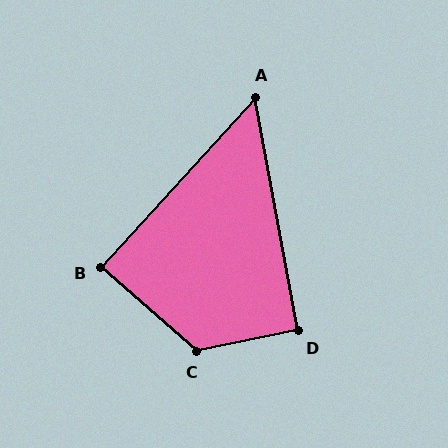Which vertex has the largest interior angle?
C, at approximately 127 degrees.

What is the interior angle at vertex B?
Approximately 89 degrees (approximately right).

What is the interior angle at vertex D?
Approximately 91 degrees (approximately right).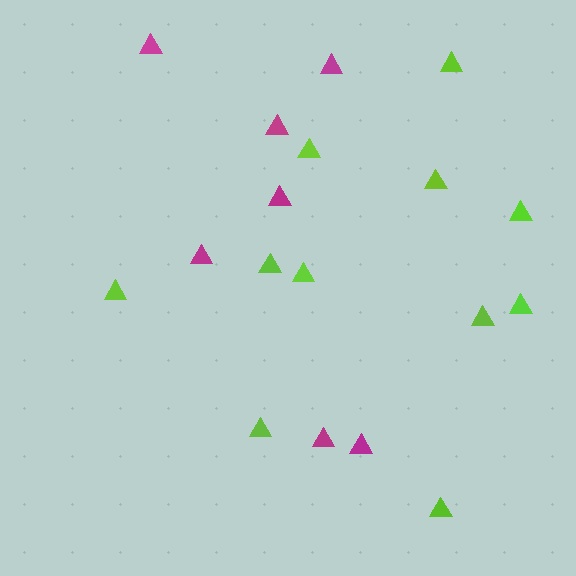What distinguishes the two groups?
There are 2 groups: one group of magenta triangles (7) and one group of lime triangles (11).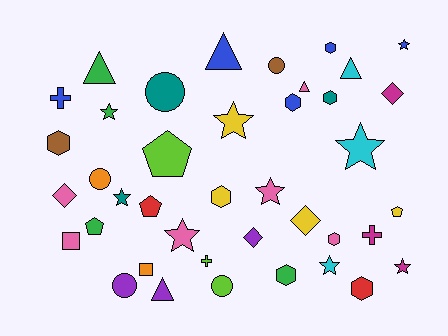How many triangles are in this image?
There are 5 triangles.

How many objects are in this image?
There are 40 objects.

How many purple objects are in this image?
There are 3 purple objects.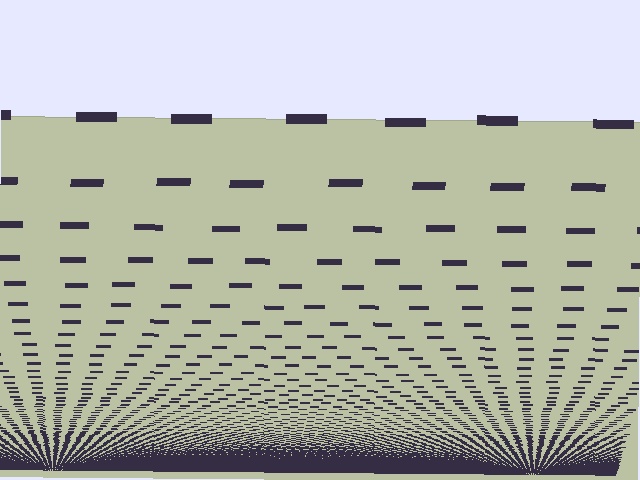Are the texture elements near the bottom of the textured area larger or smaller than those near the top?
Smaller. The gradient is inverted — elements near the bottom are smaller and denser.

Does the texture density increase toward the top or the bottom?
Density increases toward the bottom.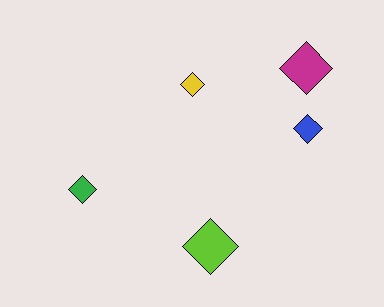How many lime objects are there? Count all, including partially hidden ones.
There is 1 lime object.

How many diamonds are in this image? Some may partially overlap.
There are 5 diamonds.